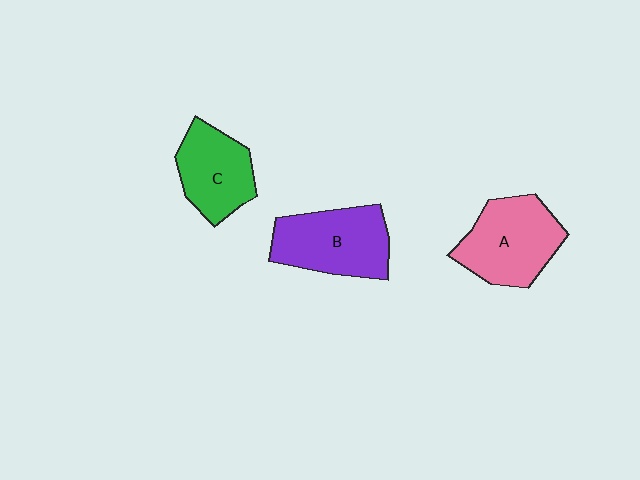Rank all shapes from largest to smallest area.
From largest to smallest: A (pink), B (purple), C (green).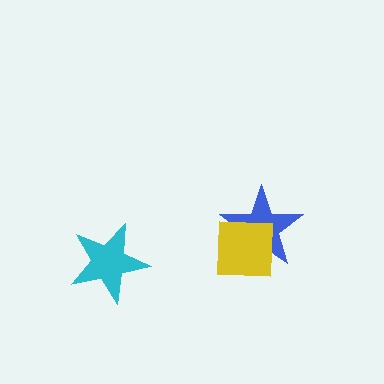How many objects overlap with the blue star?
1 object overlaps with the blue star.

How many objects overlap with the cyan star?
0 objects overlap with the cyan star.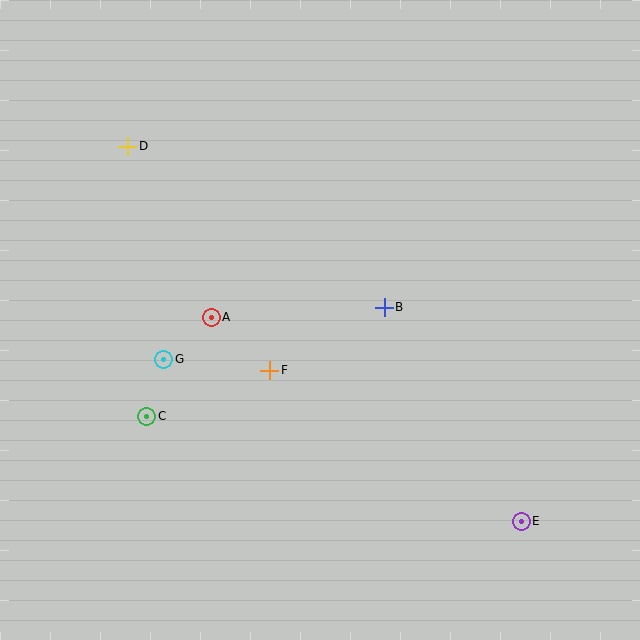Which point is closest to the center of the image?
Point B at (384, 307) is closest to the center.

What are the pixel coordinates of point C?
Point C is at (147, 416).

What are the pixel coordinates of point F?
Point F is at (270, 370).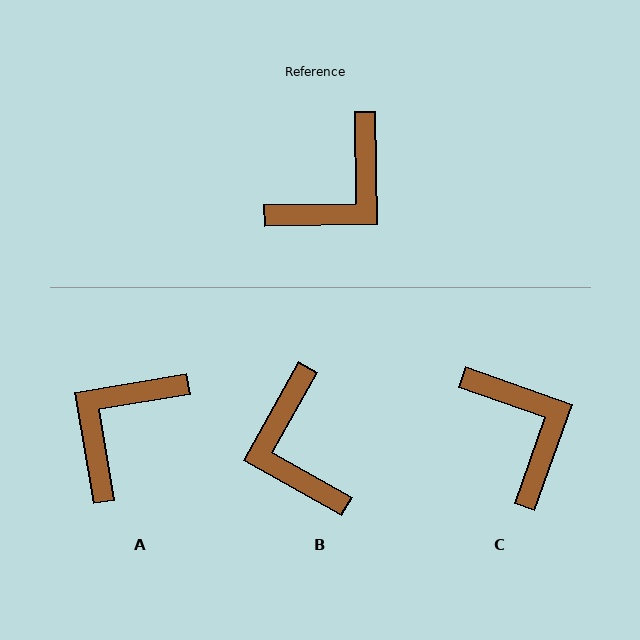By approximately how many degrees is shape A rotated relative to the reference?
Approximately 171 degrees clockwise.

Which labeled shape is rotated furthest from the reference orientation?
A, about 171 degrees away.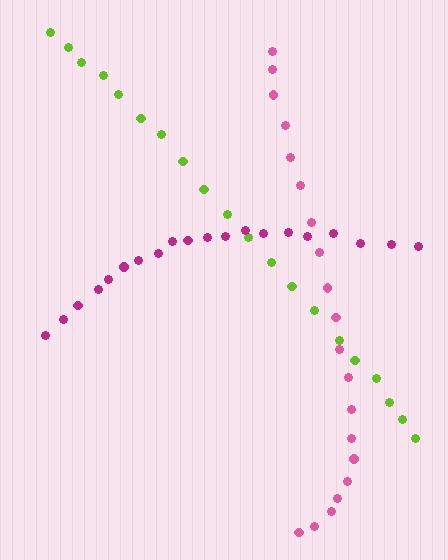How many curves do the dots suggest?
There are 3 distinct paths.